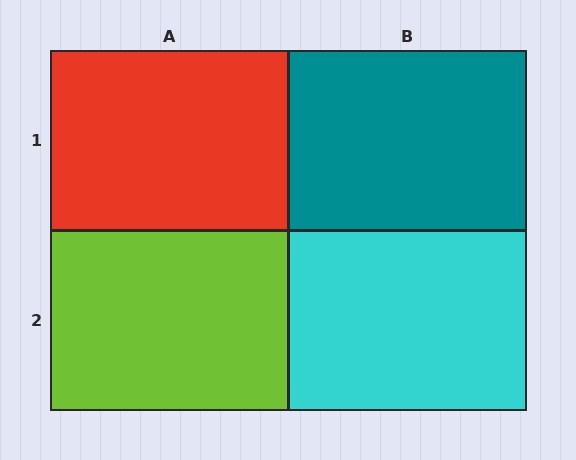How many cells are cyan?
1 cell is cyan.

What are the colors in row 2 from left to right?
Lime, cyan.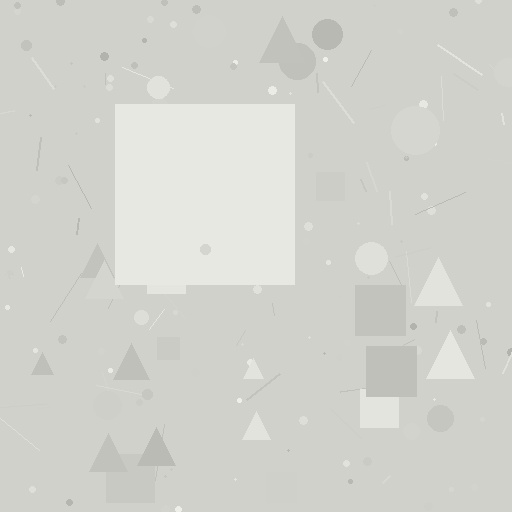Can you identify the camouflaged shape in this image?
The camouflaged shape is a square.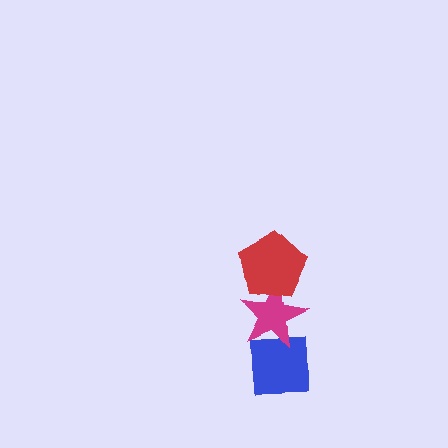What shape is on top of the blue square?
The magenta star is on top of the blue square.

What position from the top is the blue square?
The blue square is 3rd from the top.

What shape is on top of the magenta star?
The red pentagon is on top of the magenta star.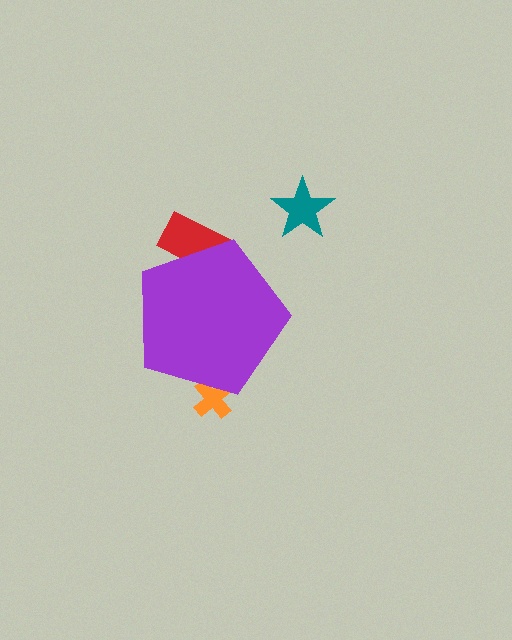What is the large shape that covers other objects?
A purple pentagon.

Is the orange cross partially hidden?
Yes, the orange cross is partially hidden behind the purple pentagon.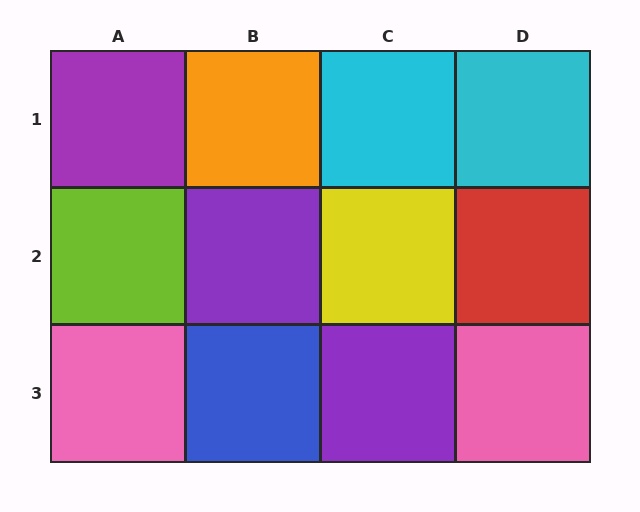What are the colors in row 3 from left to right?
Pink, blue, purple, pink.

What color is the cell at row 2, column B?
Purple.